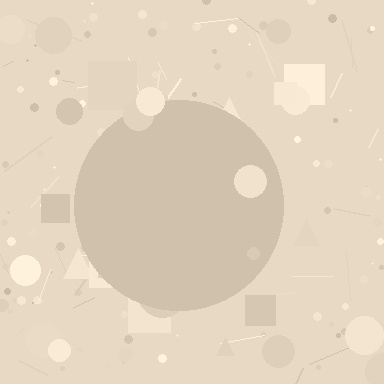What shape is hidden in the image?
A circle is hidden in the image.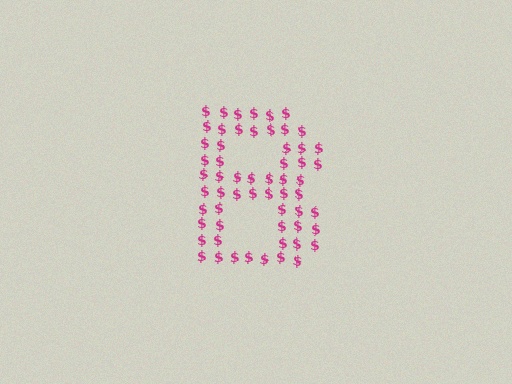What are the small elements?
The small elements are dollar signs.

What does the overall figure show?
The overall figure shows the letter B.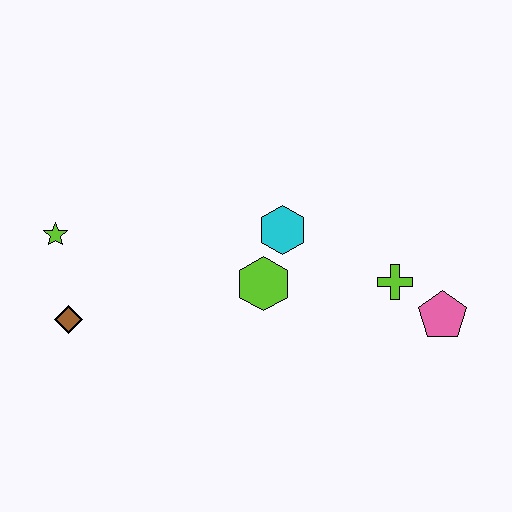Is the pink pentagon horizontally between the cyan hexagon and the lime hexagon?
No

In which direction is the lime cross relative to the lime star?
The lime cross is to the right of the lime star.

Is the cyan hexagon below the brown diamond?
No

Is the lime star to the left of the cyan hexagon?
Yes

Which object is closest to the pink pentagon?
The lime cross is closest to the pink pentagon.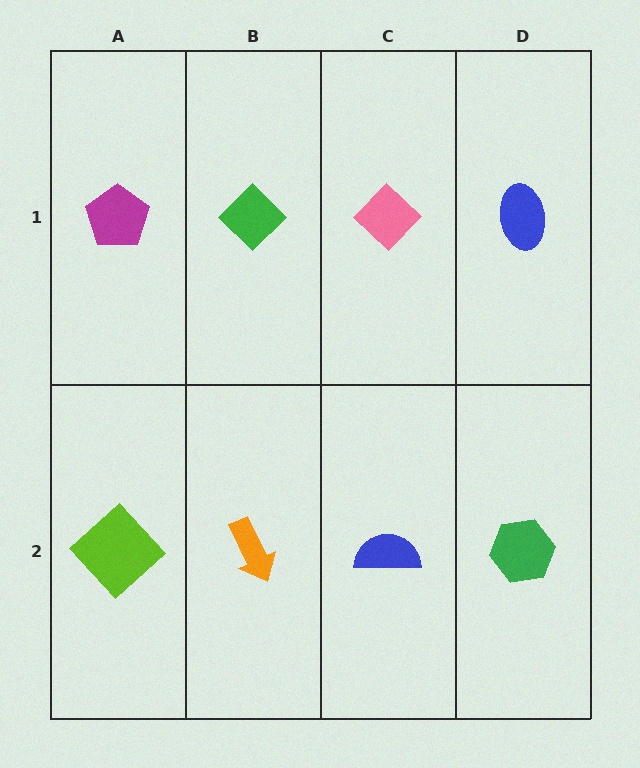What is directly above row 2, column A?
A magenta pentagon.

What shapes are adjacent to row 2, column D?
A blue ellipse (row 1, column D), a blue semicircle (row 2, column C).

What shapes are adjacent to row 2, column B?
A green diamond (row 1, column B), a lime diamond (row 2, column A), a blue semicircle (row 2, column C).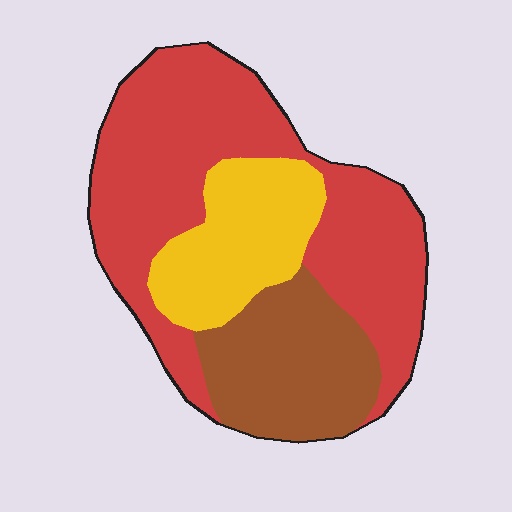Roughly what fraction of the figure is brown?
Brown takes up about one quarter (1/4) of the figure.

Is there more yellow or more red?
Red.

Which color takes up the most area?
Red, at roughly 55%.